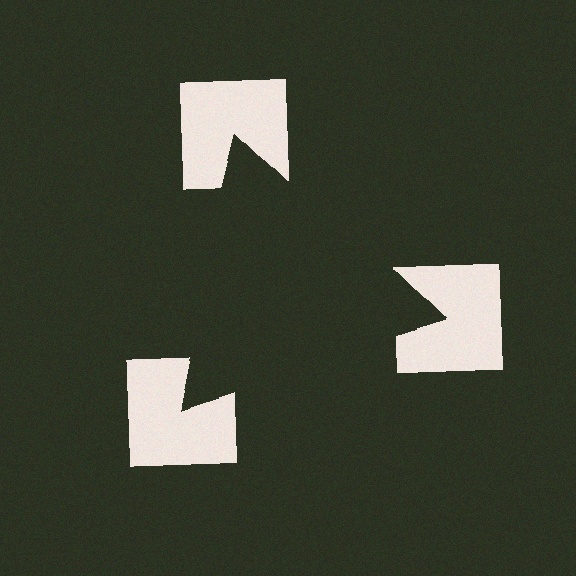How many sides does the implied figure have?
3 sides.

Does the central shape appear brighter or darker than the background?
It typically appears slightly darker than the background, even though no actual brightness change is drawn.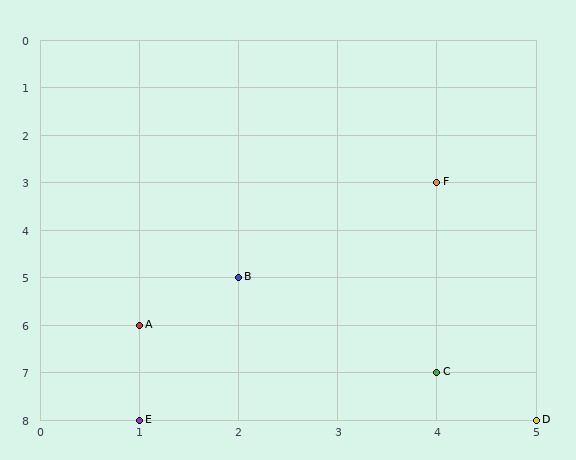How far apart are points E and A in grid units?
Points E and A are 2 rows apart.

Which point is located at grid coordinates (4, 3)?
Point F is at (4, 3).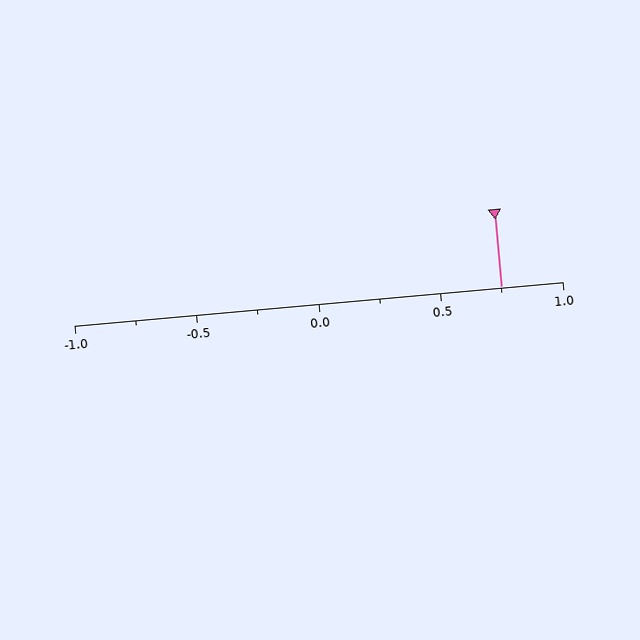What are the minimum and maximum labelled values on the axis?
The axis runs from -1.0 to 1.0.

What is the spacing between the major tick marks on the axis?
The major ticks are spaced 0.5 apart.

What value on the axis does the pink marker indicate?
The marker indicates approximately 0.75.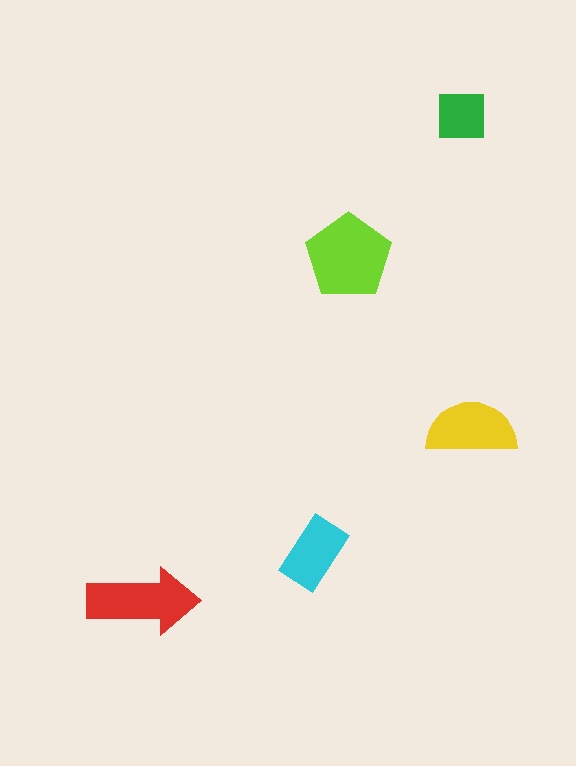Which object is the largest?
The lime pentagon.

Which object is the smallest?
The green square.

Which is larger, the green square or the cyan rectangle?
The cyan rectangle.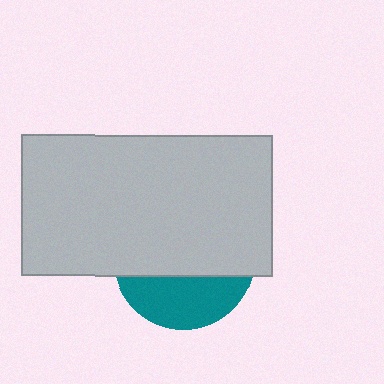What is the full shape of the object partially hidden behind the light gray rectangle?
The partially hidden object is a teal circle.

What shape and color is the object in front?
The object in front is a light gray rectangle.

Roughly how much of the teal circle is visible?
A small part of it is visible (roughly 34%).